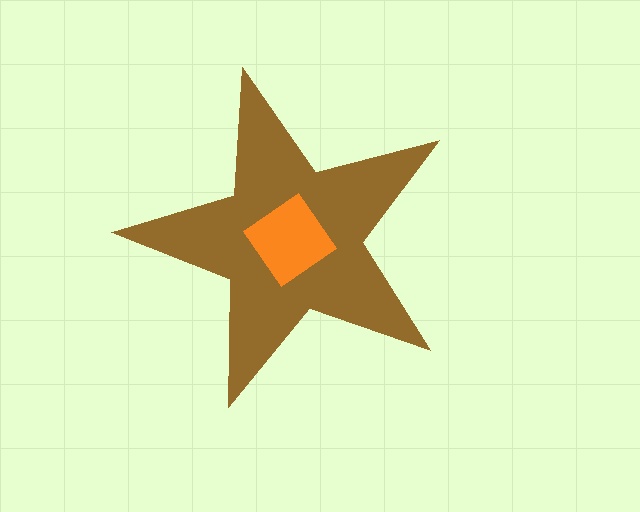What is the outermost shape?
The brown star.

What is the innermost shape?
The orange diamond.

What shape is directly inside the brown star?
The orange diamond.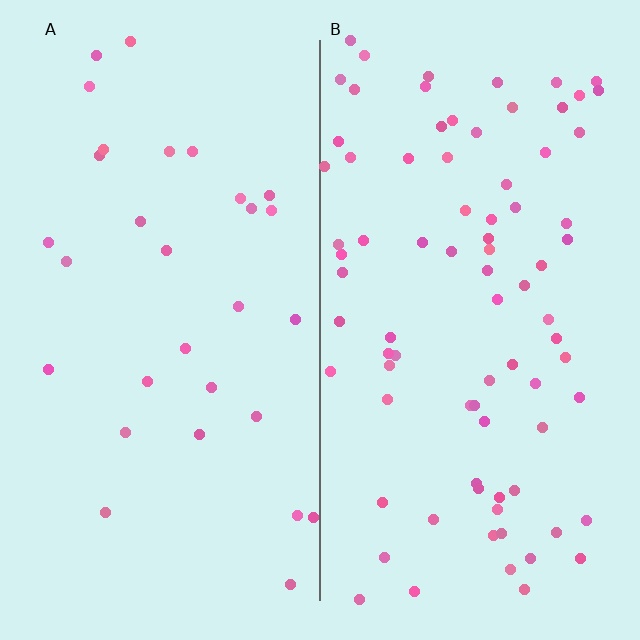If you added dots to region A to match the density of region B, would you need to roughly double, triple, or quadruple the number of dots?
Approximately triple.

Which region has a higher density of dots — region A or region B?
B (the right).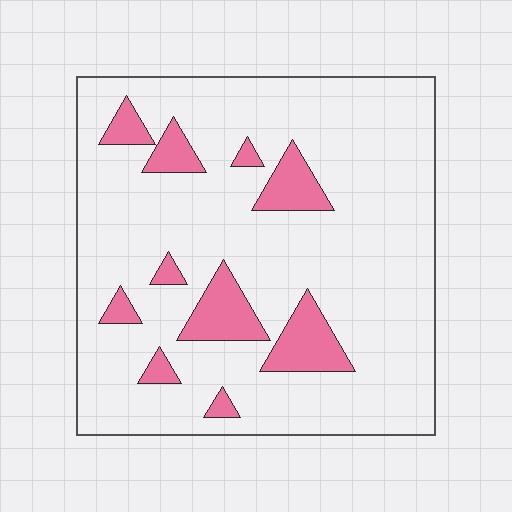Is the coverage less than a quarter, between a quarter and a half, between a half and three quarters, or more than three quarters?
Less than a quarter.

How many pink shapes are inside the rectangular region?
10.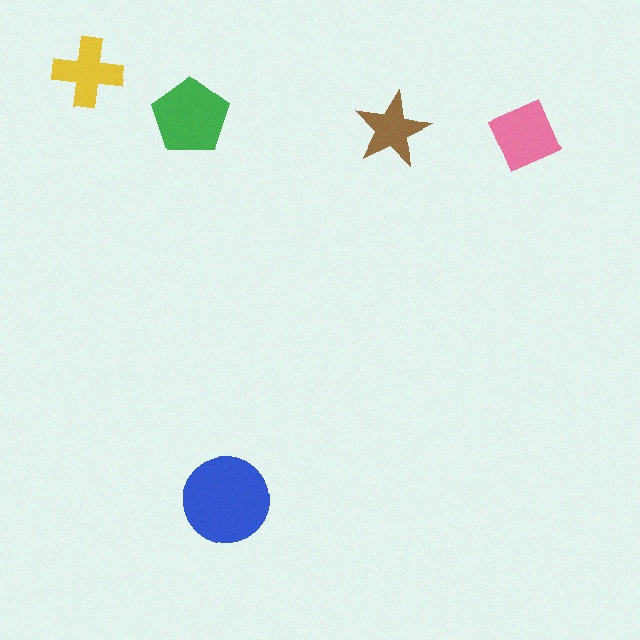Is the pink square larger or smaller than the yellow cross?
Larger.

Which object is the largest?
The blue circle.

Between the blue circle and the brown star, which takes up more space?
The blue circle.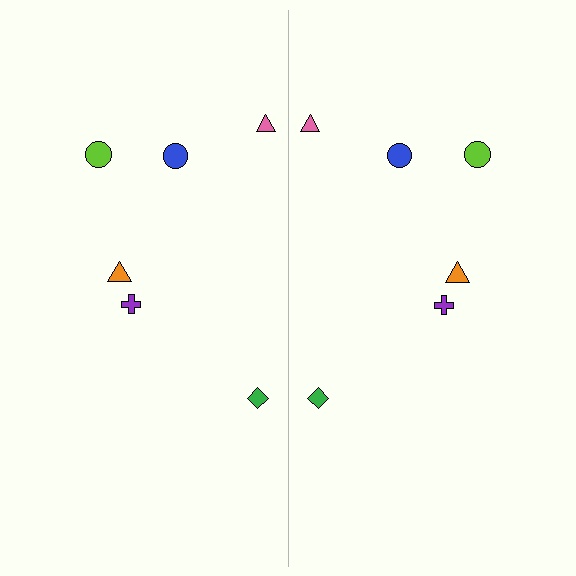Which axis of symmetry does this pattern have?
The pattern has a vertical axis of symmetry running through the center of the image.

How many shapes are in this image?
There are 12 shapes in this image.